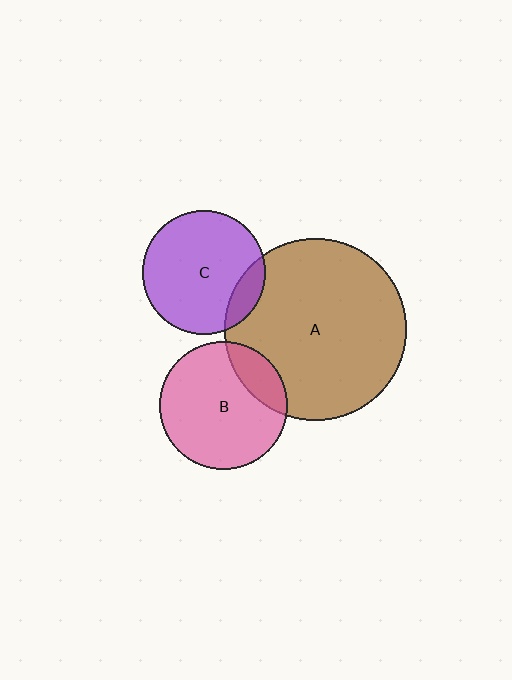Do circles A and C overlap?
Yes.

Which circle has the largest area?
Circle A (brown).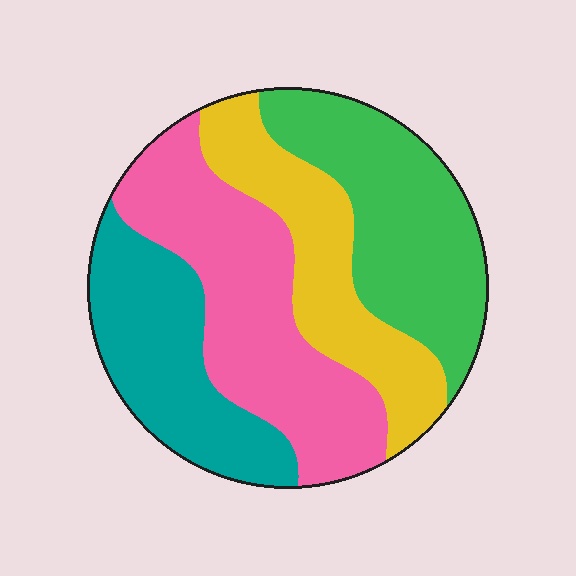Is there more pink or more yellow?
Pink.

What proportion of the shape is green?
Green covers 26% of the shape.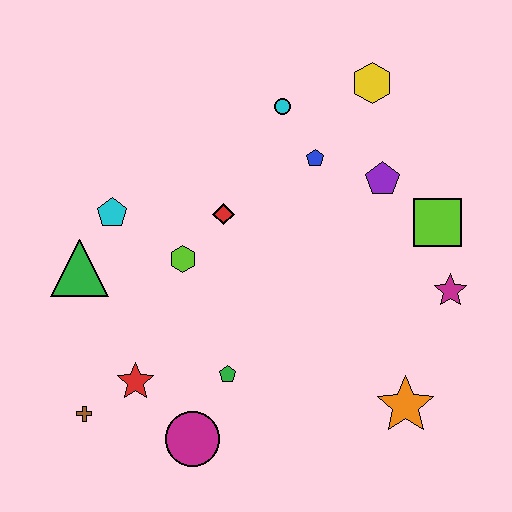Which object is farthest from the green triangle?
The magenta star is farthest from the green triangle.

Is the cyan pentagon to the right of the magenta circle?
No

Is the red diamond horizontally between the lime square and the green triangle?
Yes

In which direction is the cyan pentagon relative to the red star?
The cyan pentagon is above the red star.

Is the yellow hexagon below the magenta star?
No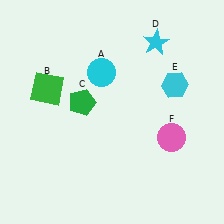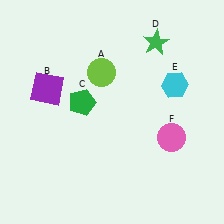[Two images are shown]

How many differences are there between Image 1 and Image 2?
There are 3 differences between the two images.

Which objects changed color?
A changed from cyan to lime. B changed from green to purple. D changed from cyan to green.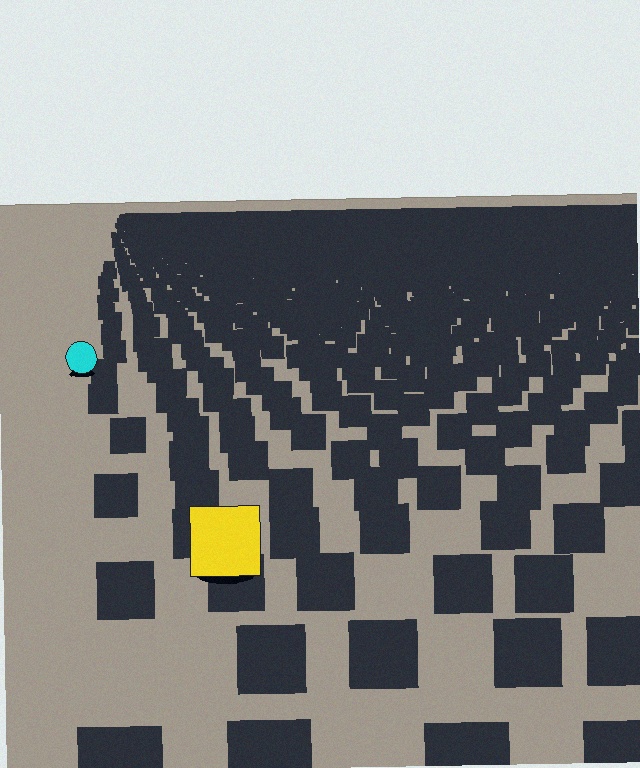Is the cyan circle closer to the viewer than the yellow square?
No. The yellow square is closer — you can tell from the texture gradient: the ground texture is coarser near it.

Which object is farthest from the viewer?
The cyan circle is farthest from the viewer. It appears smaller and the ground texture around it is denser.